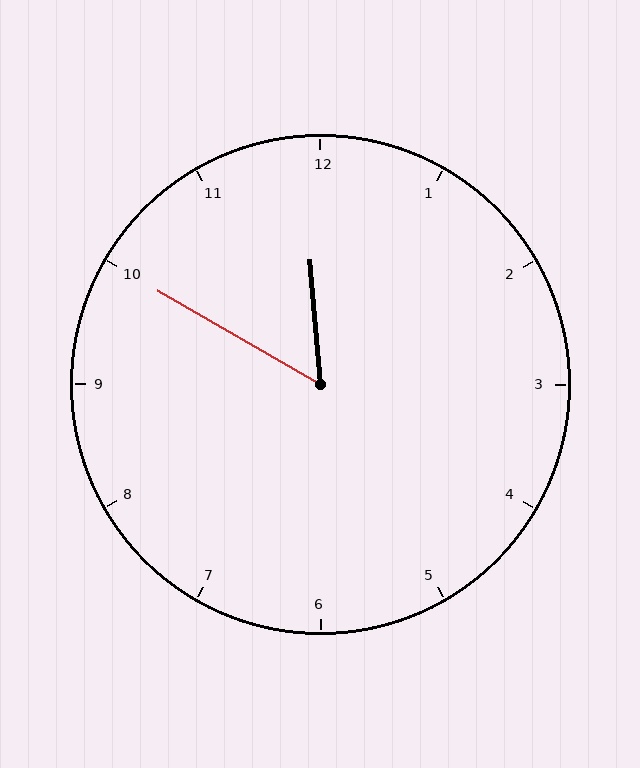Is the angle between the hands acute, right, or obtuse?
It is acute.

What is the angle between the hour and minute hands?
Approximately 55 degrees.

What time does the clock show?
11:50.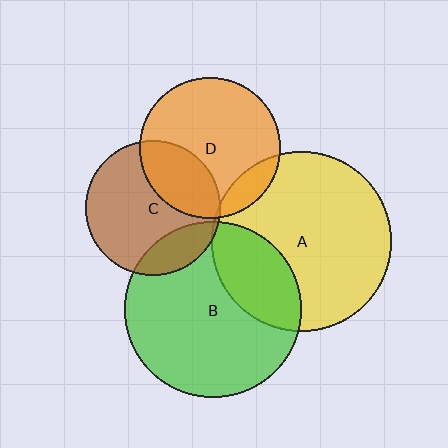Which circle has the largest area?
Circle A (yellow).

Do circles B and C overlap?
Yes.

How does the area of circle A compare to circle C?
Approximately 1.8 times.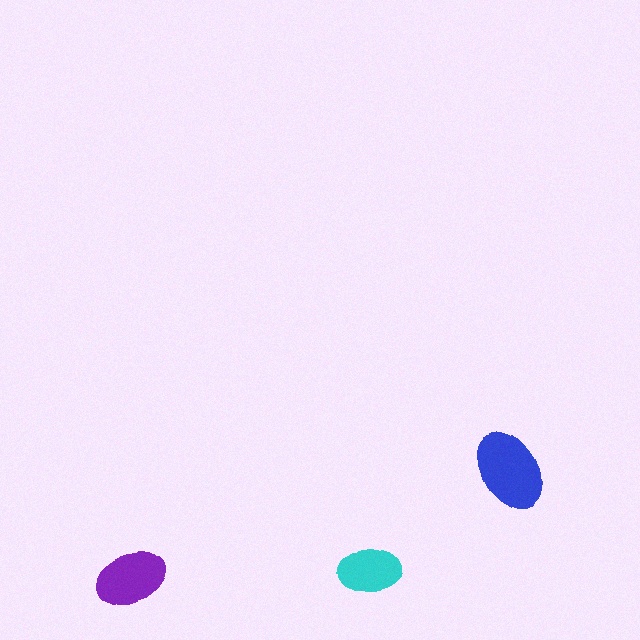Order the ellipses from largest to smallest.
the blue one, the purple one, the cyan one.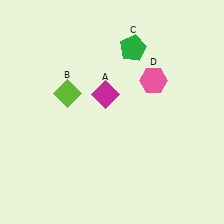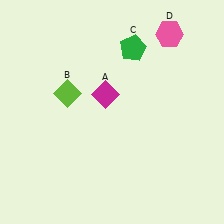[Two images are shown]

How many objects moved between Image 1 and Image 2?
1 object moved between the two images.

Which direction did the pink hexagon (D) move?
The pink hexagon (D) moved up.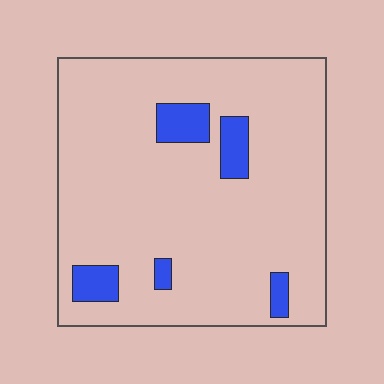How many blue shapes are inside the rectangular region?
5.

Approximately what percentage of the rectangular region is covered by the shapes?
Approximately 10%.